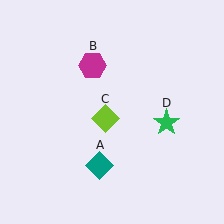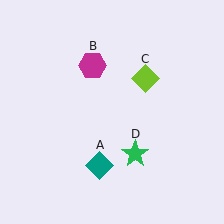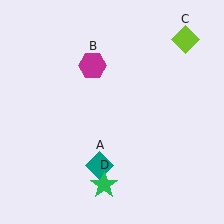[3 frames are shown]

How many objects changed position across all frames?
2 objects changed position: lime diamond (object C), green star (object D).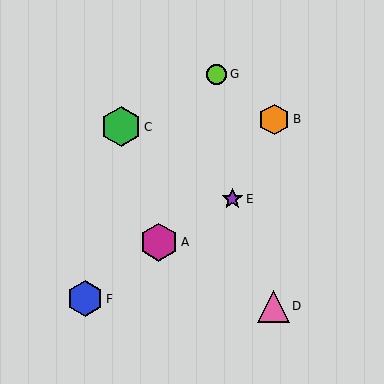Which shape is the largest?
The green hexagon (labeled C) is the largest.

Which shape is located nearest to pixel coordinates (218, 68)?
The lime circle (labeled G) at (216, 74) is nearest to that location.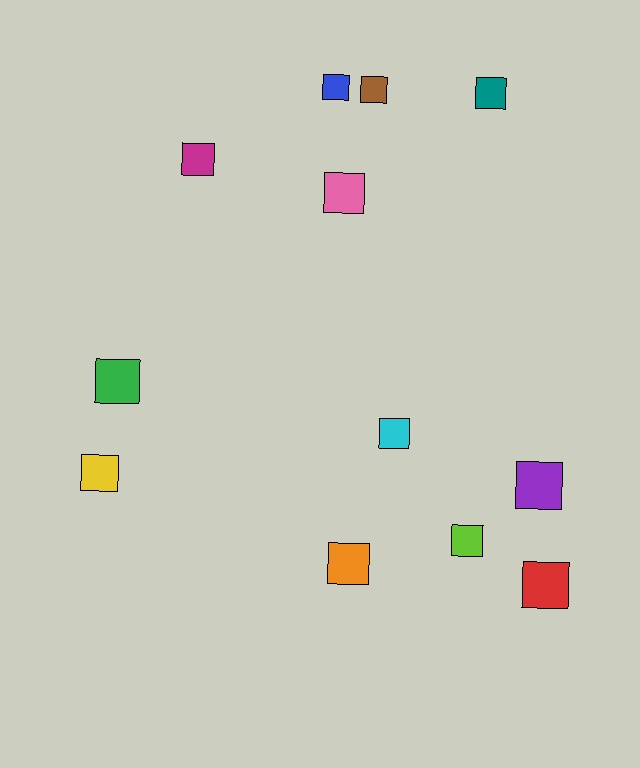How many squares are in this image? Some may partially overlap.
There are 12 squares.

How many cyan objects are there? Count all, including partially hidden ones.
There is 1 cyan object.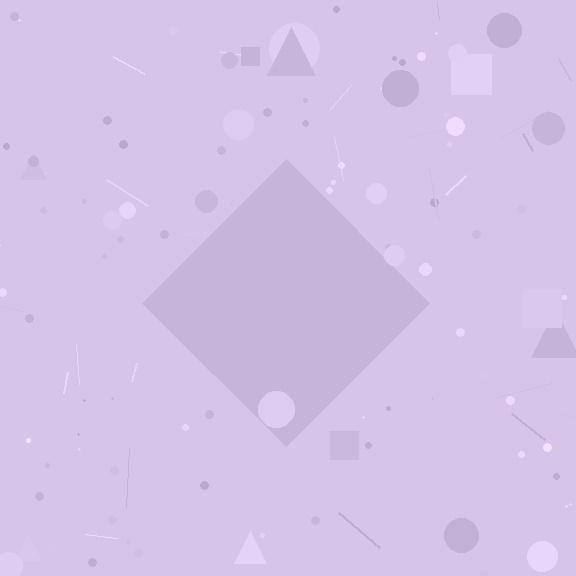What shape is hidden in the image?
A diamond is hidden in the image.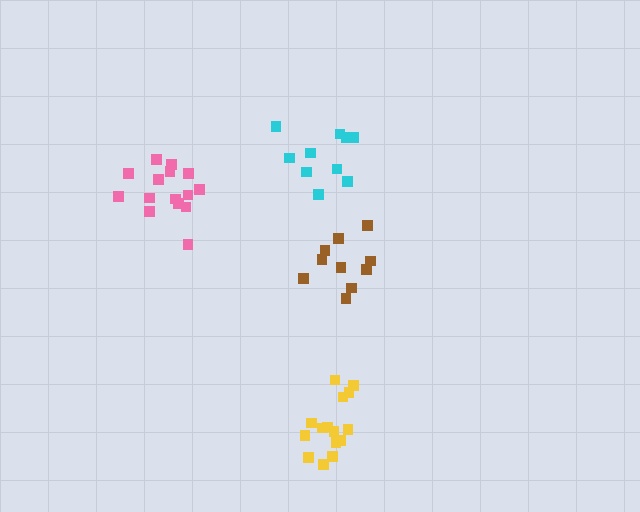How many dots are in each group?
Group 1: 10 dots, Group 2: 10 dots, Group 3: 15 dots, Group 4: 15 dots (50 total).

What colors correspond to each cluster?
The clusters are colored: cyan, brown, yellow, pink.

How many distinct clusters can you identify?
There are 4 distinct clusters.